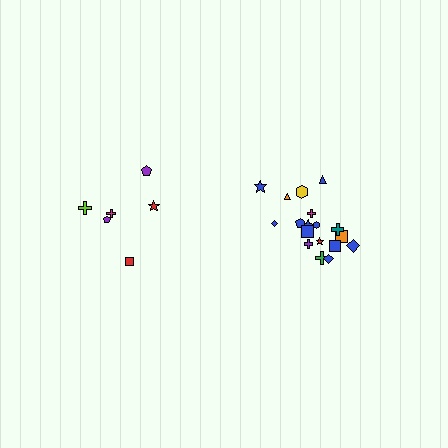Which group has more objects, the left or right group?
The right group.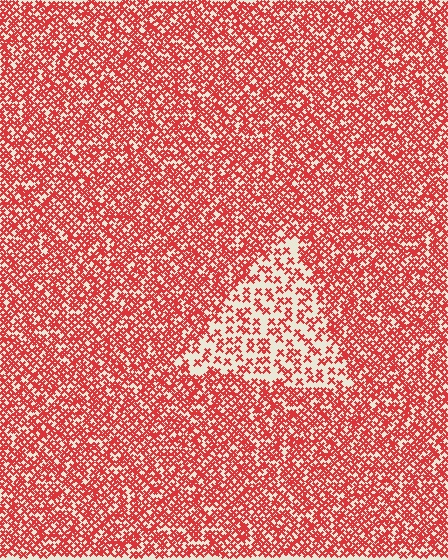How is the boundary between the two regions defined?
The boundary is defined by a change in element density (approximately 2.2x ratio). All elements are the same color, size, and shape.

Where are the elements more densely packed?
The elements are more densely packed outside the triangle boundary.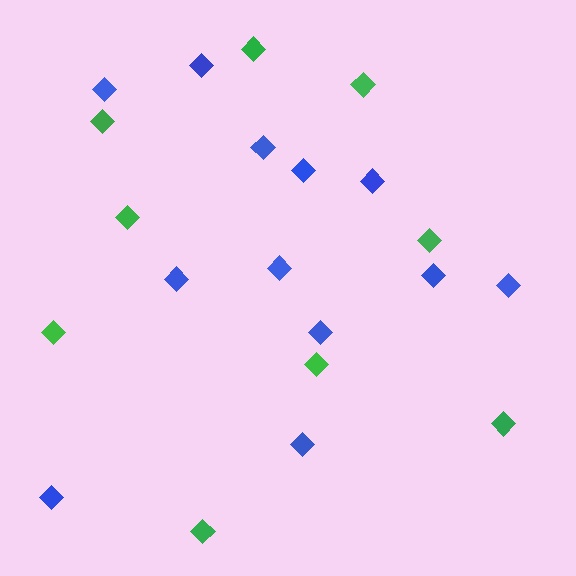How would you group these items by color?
There are 2 groups: one group of blue diamonds (12) and one group of green diamonds (9).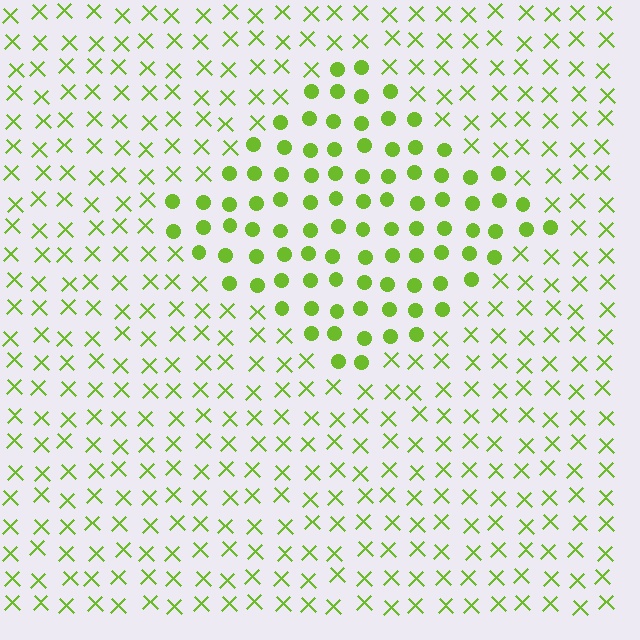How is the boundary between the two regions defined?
The boundary is defined by a change in element shape: circles inside vs. X marks outside. All elements share the same color and spacing.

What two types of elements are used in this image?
The image uses circles inside the diamond region and X marks outside it.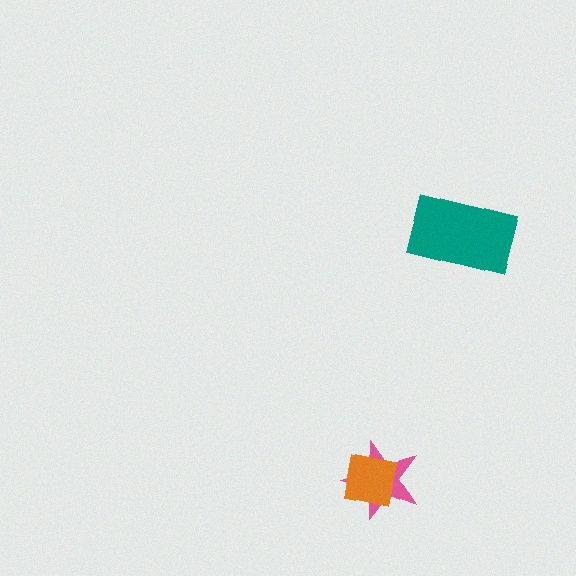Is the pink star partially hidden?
Yes, it is partially covered by another shape.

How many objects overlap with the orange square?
1 object overlaps with the orange square.